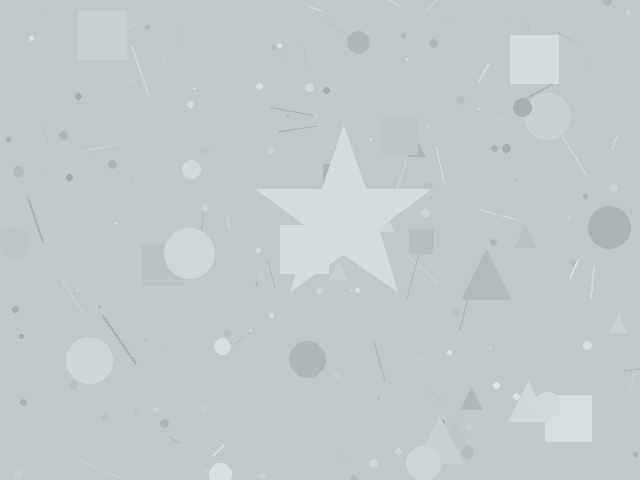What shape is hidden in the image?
A star is hidden in the image.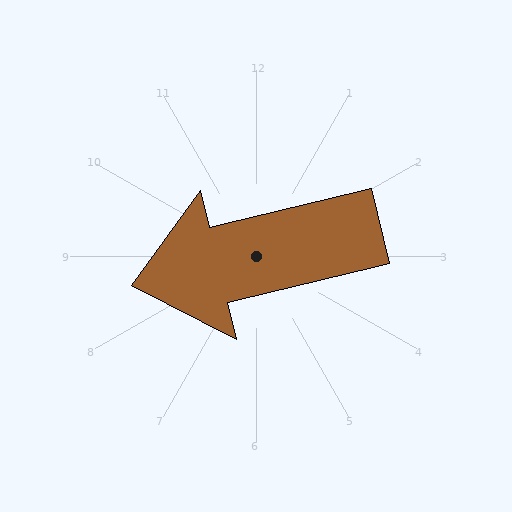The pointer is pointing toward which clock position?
Roughly 9 o'clock.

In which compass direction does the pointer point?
West.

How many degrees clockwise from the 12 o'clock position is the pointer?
Approximately 257 degrees.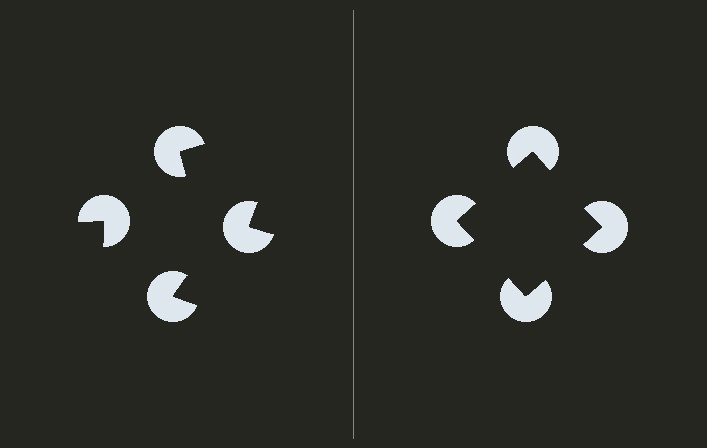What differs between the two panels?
The pac-man discs are positioned identically on both sides; only the wedge orientations differ. On the right they align to a square; on the left they are misaligned.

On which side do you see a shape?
An illusory square appears on the right side. On the left side the wedge cuts are rotated, so no coherent shape forms.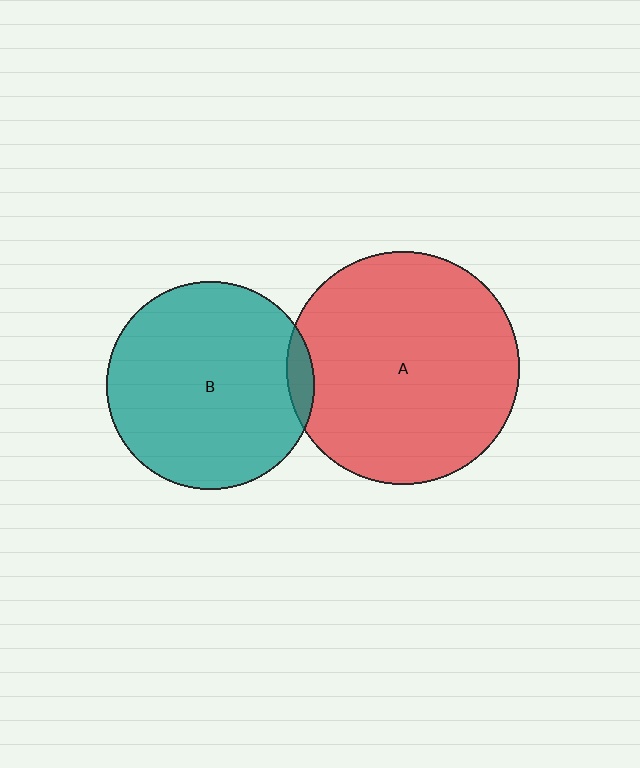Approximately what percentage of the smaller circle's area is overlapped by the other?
Approximately 5%.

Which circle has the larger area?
Circle A (red).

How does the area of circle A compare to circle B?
Approximately 1.2 times.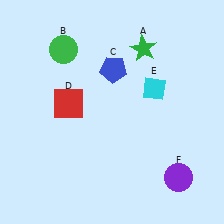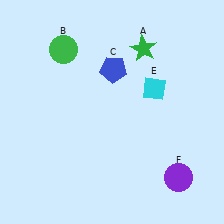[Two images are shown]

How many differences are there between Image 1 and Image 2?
There is 1 difference between the two images.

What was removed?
The red square (D) was removed in Image 2.